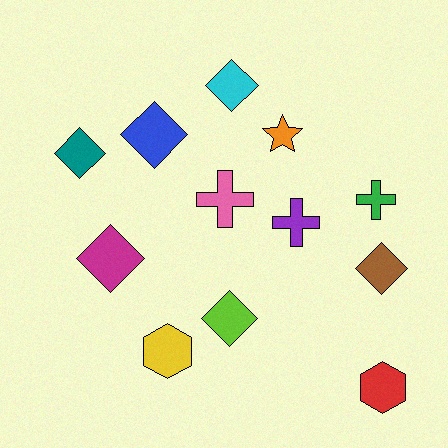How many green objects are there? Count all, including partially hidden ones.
There is 1 green object.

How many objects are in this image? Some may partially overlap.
There are 12 objects.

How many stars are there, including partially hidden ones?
There is 1 star.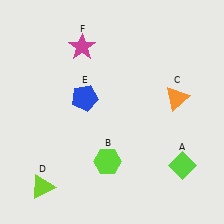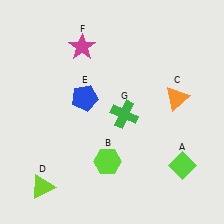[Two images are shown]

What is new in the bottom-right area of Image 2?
A green cross (G) was added in the bottom-right area of Image 2.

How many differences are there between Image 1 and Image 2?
There is 1 difference between the two images.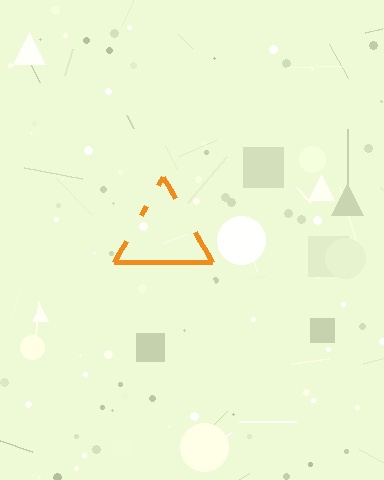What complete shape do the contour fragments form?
The contour fragments form a triangle.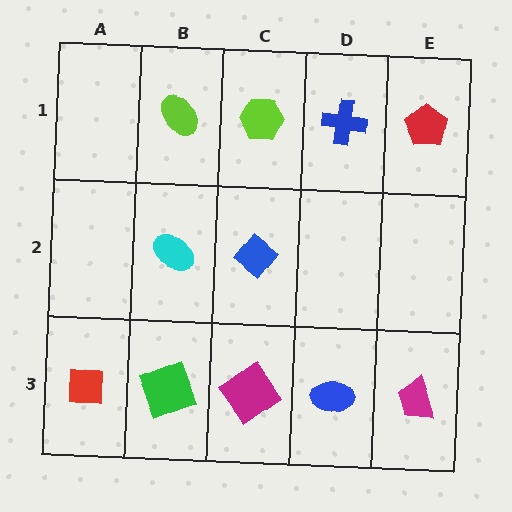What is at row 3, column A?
A red square.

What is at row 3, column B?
A green square.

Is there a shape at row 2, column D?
No, that cell is empty.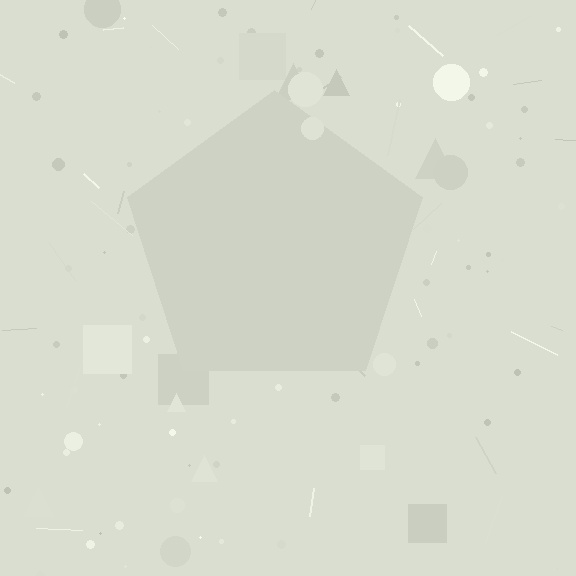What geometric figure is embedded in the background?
A pentagon is embedded in the background.